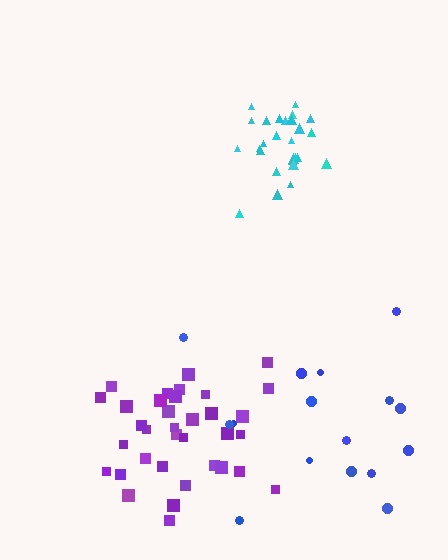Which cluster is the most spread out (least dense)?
Blue.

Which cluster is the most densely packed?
Cyan.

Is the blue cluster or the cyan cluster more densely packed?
Cyan.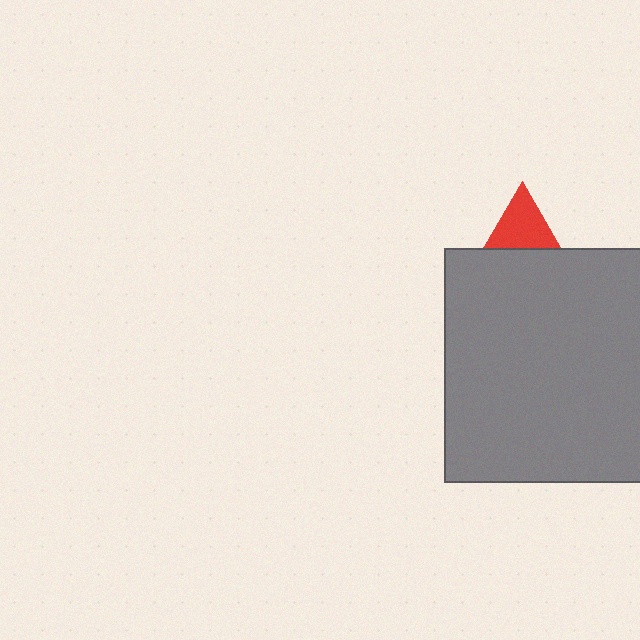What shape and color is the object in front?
The object in front is a gray rectangle.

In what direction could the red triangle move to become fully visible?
The red triangle could move up. That would shift it out from behind the gray rectangle entirely.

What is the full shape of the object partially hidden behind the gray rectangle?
The partially hidden object is a red triangle.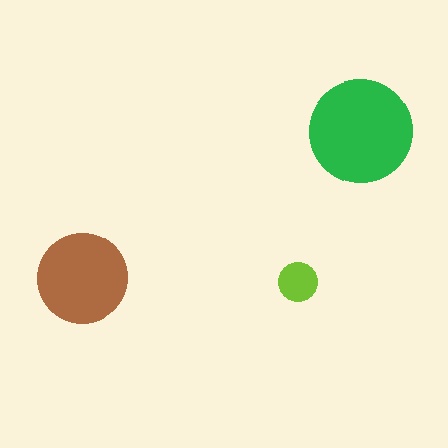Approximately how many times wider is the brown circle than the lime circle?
About 2.5 times wider.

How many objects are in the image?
There are 3 objects in the image.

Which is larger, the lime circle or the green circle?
The green one.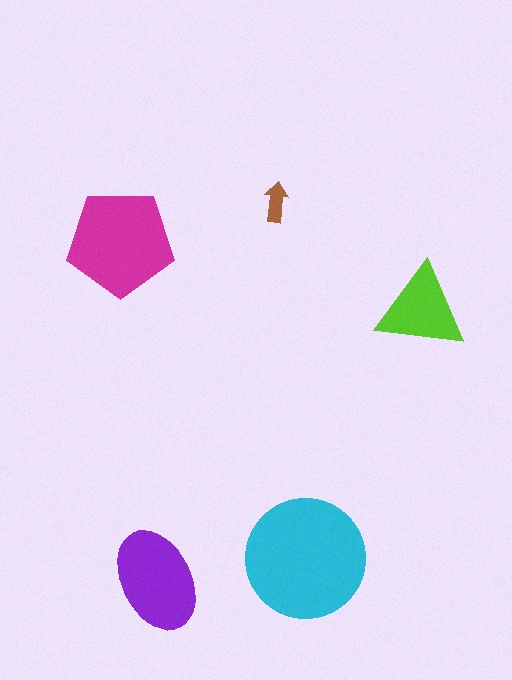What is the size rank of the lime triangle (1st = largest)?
4th.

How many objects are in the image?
There are 5 objects in the image.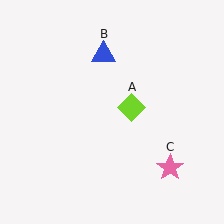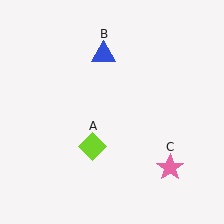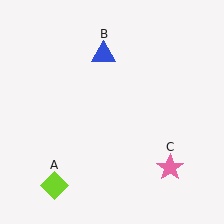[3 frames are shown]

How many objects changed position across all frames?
1 object changed position: lime diamond (object A).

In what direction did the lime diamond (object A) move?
The lime diamond (object A) moved down and to the left.